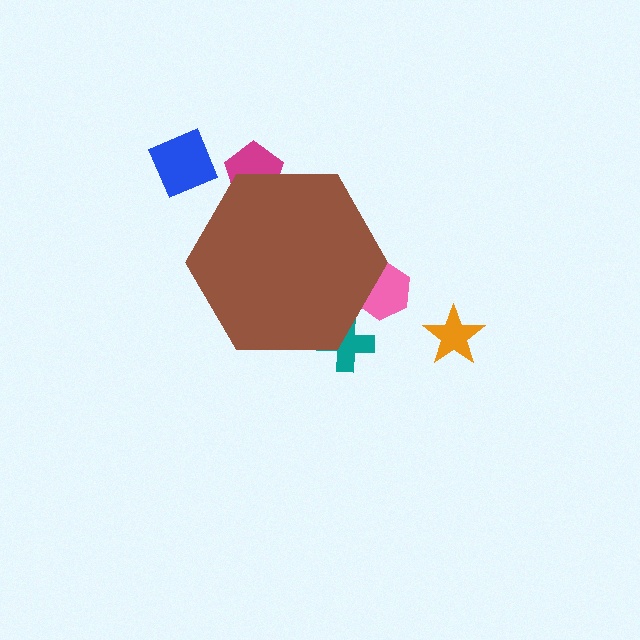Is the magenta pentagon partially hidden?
Yes, the magenta pentagon is partially hidden behind the brown hexagon.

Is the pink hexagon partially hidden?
Yes, the pink hexagon is partially hidden behind the brown hexagon.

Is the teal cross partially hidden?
Yes, the teal cross is partially hidden behind the brown hexagon.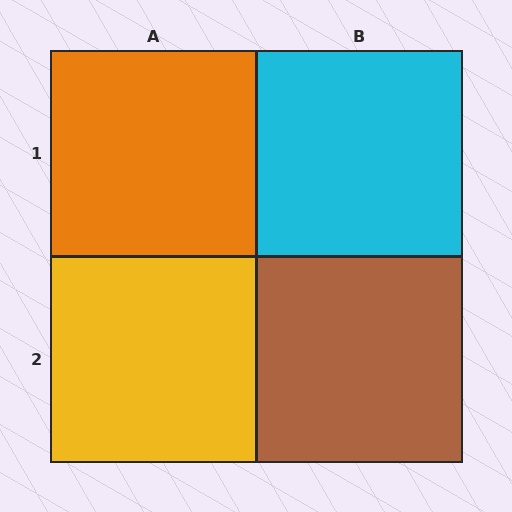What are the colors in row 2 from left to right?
Yellow, brown.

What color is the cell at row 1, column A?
Orange.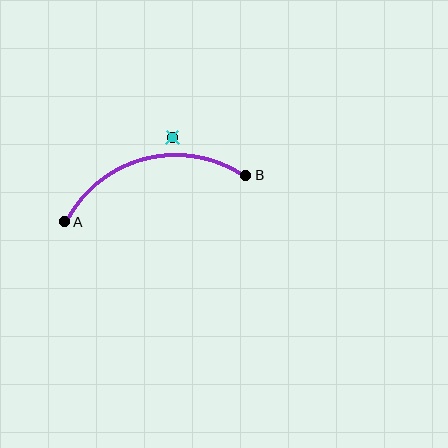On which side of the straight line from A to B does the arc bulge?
The arc bulges above the straight line connecting A and B.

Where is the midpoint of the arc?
The arc midpoint is the point on the curve farthest from the straight line joining A and B. It sits above that line.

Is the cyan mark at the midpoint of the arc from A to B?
No — the cyan mark does not lie on the arc at all. It sits slightly outside the curve.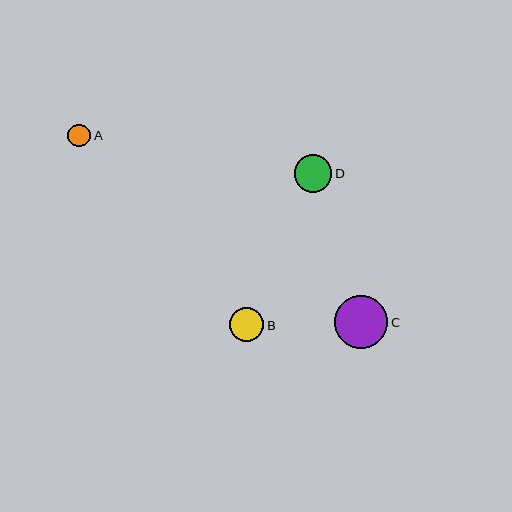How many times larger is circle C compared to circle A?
Circle C is approximately 2.3 times the size of circle A.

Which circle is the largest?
Circle C is the largest with a size of approximately 53 pixels.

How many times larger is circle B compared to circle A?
Circle B is approximately 1.5 times the size of circle A.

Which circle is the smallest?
Circle A is the smallest with a size of approximately 23 pixels.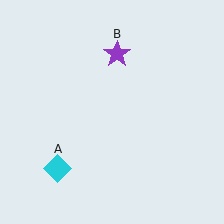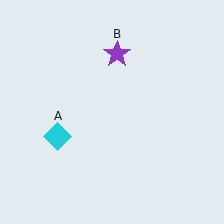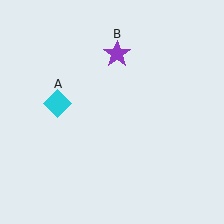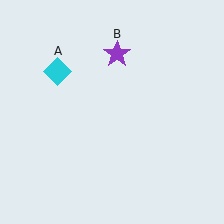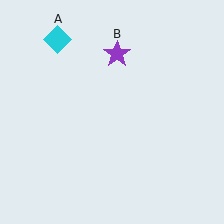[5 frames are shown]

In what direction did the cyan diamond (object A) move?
The cyan diamond (object A) moved up.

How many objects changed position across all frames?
1 object changed position: cyan diamond (object A).